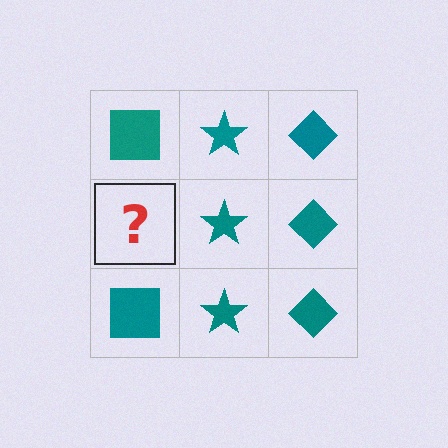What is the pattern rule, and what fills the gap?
The rule is that each column has a consistent shape. The gap should be filled with a teal square.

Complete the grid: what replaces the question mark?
The question mark should be replaced with a teal square.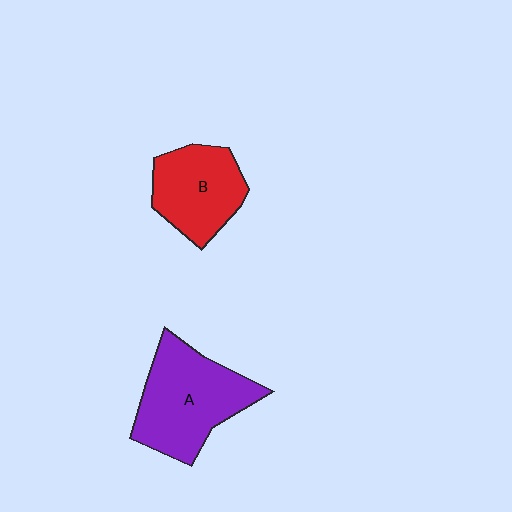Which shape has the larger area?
Shape A (purple).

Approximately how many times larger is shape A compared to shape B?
Approximately 1.4 times.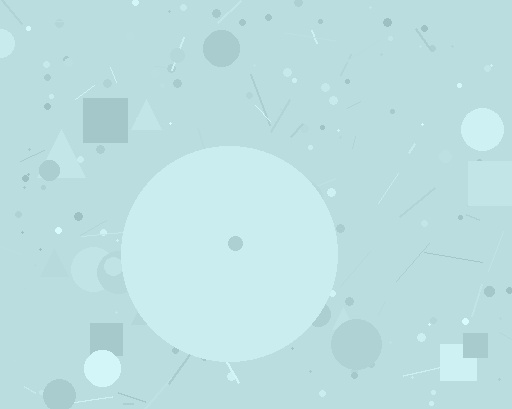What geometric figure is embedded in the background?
A circle is embedded in the background.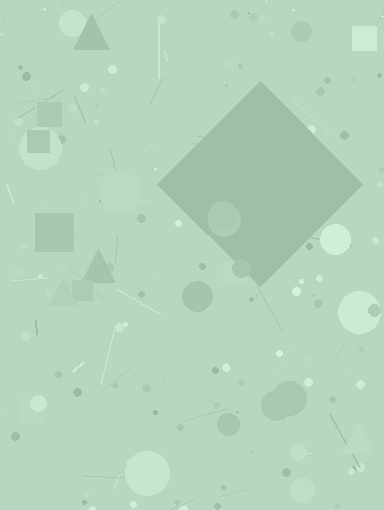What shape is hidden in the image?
A diamond is hidden in the image.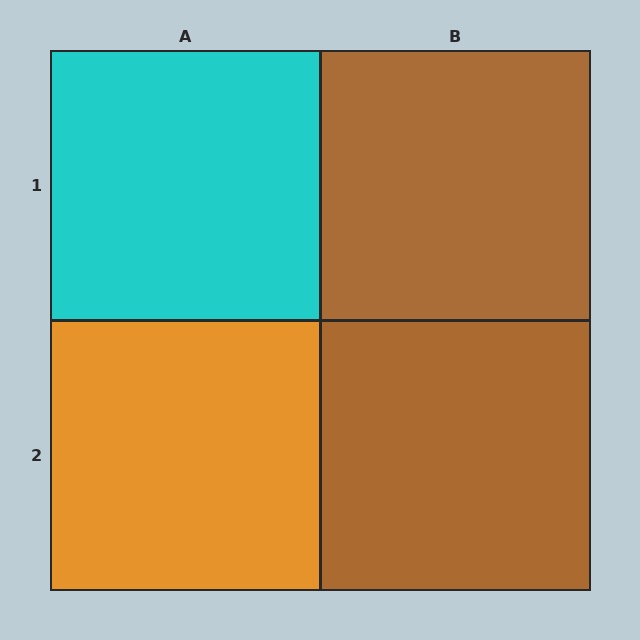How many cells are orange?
1 cell is orange.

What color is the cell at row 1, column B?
Brown.